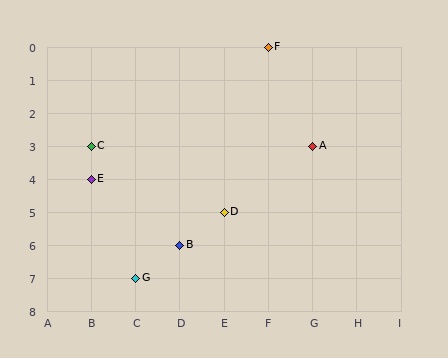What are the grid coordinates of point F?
Point F is at grid coordinates (F, 0).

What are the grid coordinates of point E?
Point E is at grid coordinates (B, 4).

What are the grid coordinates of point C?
Point C is at grid coordinates (B, 3).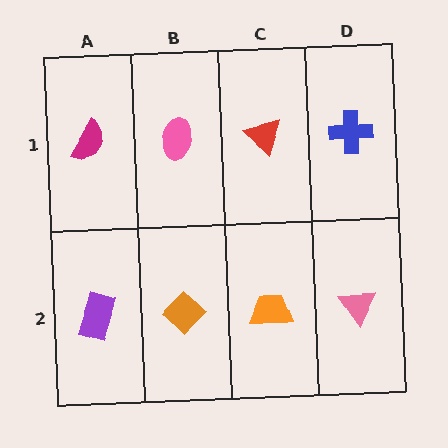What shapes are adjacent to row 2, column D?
A blue cross (row 1, column D), an orange trapezoid (row 2, column C).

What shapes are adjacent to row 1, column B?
An orange diamond (row 2, column B), a magenta semicircle (row 1, column A), a red triangle (row 1, column C).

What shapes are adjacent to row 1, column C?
An orange trapezoid (row 2, column C), a pink ellipse (row 1, column B), a blue cross (row 1, column D).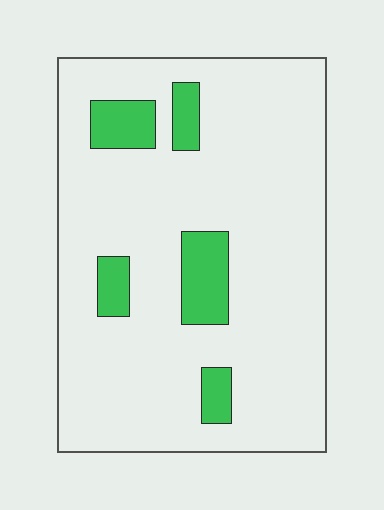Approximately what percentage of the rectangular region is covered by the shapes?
Approximately 15%.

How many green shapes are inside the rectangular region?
5.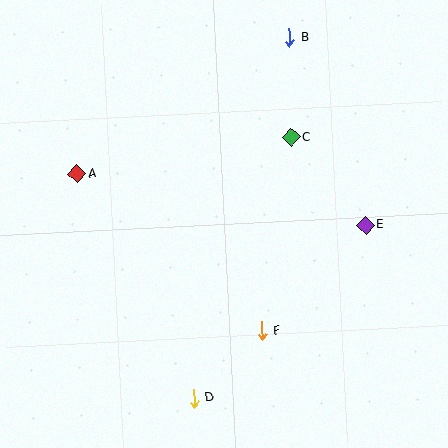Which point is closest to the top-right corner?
Point B is closest to the top-right corner.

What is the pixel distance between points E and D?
The distance between E and D is 243 pixels.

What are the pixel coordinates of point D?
Point D is at (194, 398).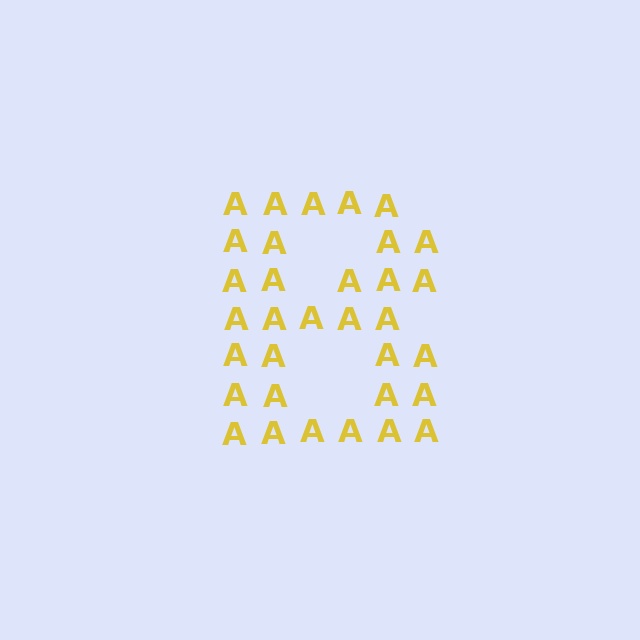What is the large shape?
The large shape is the letter B.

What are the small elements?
The small elements are letter A's.